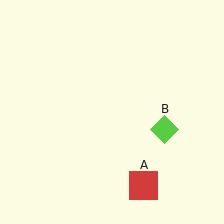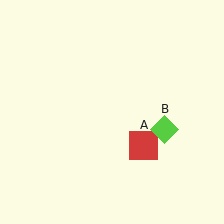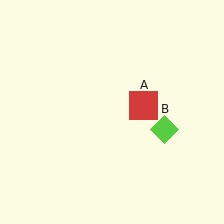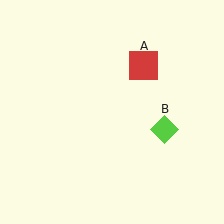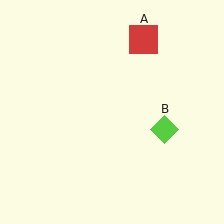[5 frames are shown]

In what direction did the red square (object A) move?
The red square (object A) moved up.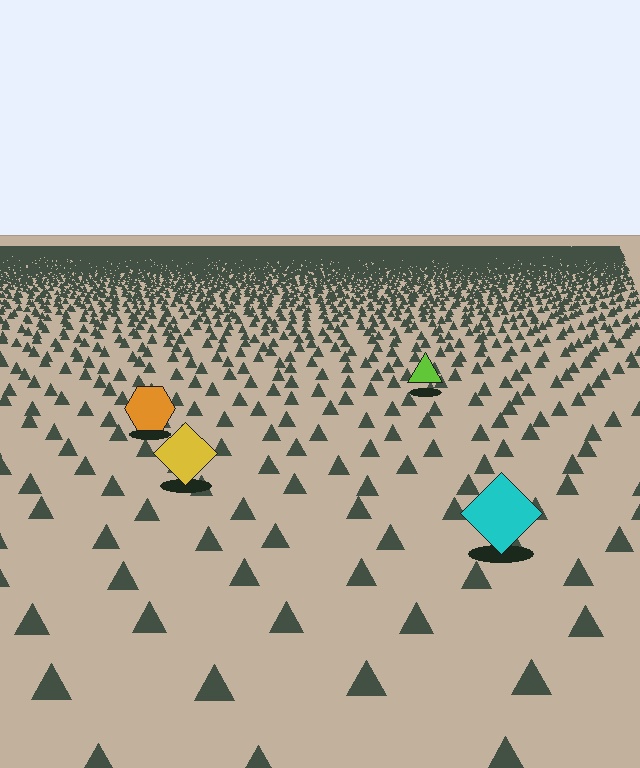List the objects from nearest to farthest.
From nearest to farthest: the cyan diamond, the yellow diamond, the orange hexagon, the lime triangle.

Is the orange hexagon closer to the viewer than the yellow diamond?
No. The yellow diamond is closer — you can tell from the texture gradient: the ground texture is coarser near it.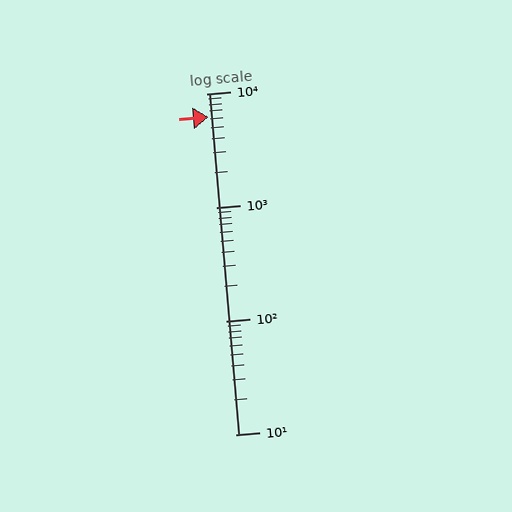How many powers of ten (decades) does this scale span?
The scale spans 3 decades, from 10 to 10000.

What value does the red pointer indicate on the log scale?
The pointer indicates approximately 6200.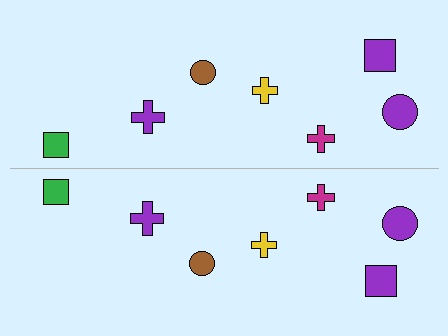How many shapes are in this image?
There are 14 shapes in this image.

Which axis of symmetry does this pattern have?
The pattern has a horizontal axis of symmetry running through the center of the image.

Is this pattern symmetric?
Yes, this pattern has bilateral (reflection) symmetry.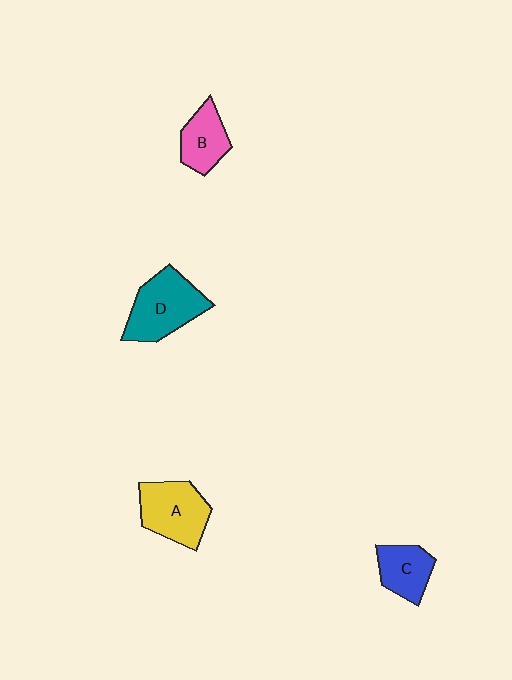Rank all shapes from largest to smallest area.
From largest to smallest: D (teal), A (yellow), B (pink), C (blue).